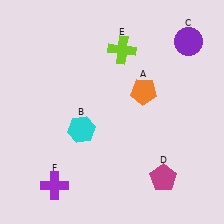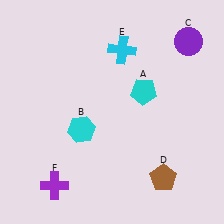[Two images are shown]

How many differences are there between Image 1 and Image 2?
There are 3 differences between the two images.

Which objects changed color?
A changed from orange to cyan. D changed from magenta to brown. E changed from lime to cyan.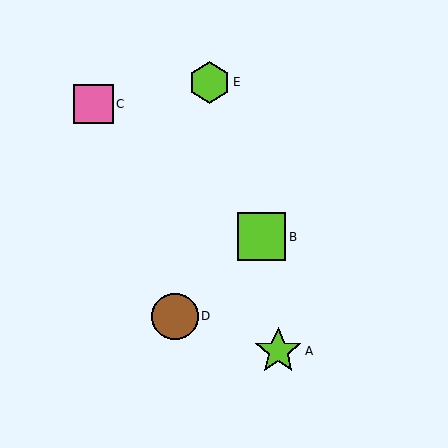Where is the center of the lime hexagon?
The center of the lime hexagon is at (209, 82).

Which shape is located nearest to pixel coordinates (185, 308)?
The brown circle (labeled D) at (175, 316) is nearest to that location.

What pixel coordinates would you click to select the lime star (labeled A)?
Click at (278, 351) to select the lime star A.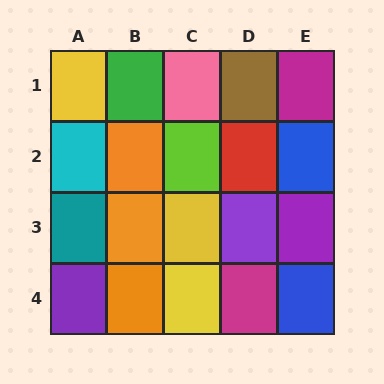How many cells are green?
1 cell is green.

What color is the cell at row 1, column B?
Green.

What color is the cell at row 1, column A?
Yellow.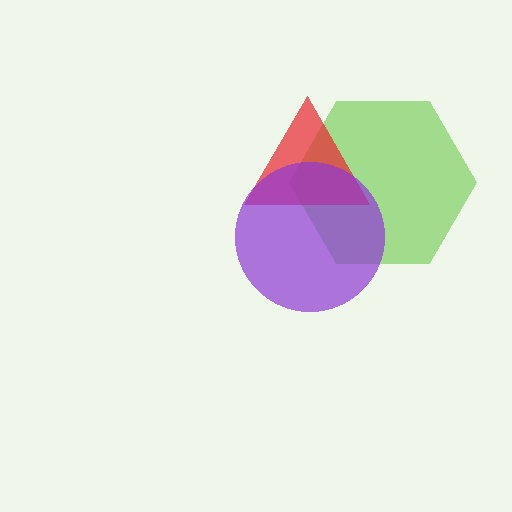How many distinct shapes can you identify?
There are 3 distinct shapes: a lime hexagon, a red triangle, a purple circle.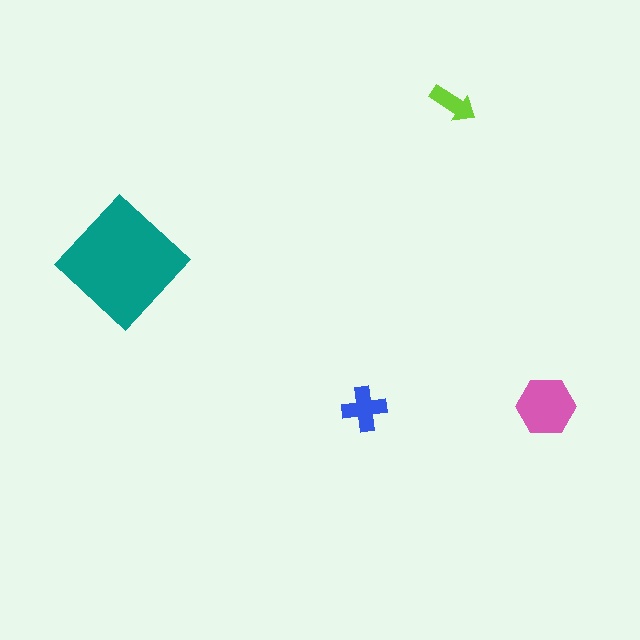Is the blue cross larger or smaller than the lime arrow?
Larger.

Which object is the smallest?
The lime arrow.